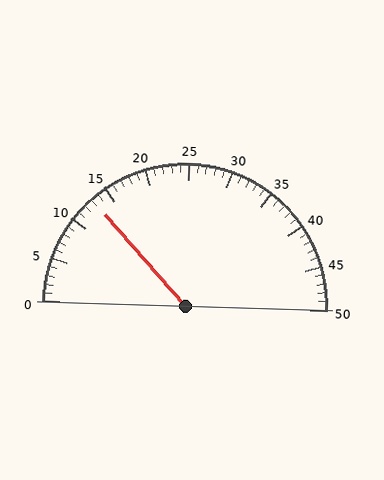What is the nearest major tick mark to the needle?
The nearest major tick mark is 15.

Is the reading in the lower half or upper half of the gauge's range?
The reading is in the lower half of the range (0 to 50).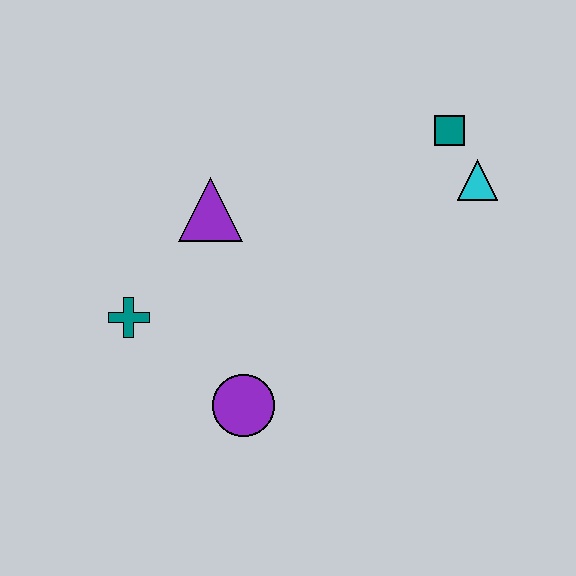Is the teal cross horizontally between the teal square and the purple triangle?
No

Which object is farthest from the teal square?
The teal cross is farthest from the teal square.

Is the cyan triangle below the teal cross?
No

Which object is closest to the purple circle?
The teal cross is closest to the purple circle.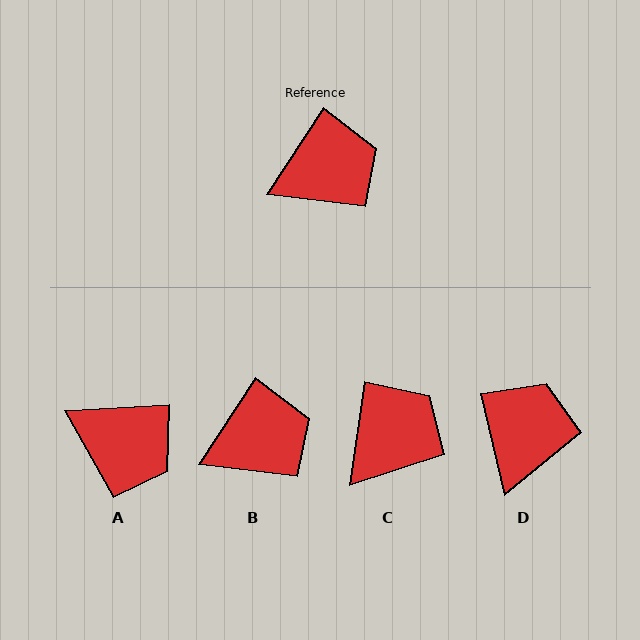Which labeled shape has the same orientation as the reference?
B.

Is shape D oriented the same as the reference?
No, it is off by about 46 degrees.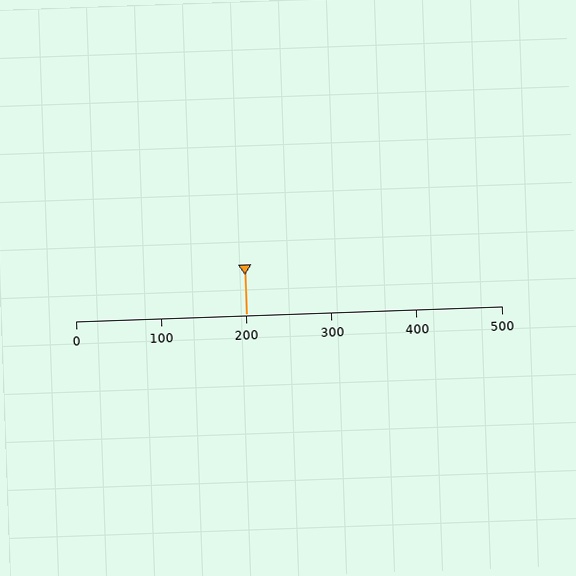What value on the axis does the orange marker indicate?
The marker indicates approximately 200.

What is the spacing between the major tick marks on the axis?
The major ticks are spaced 100 apart.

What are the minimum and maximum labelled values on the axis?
The axis runs from 0 to 500.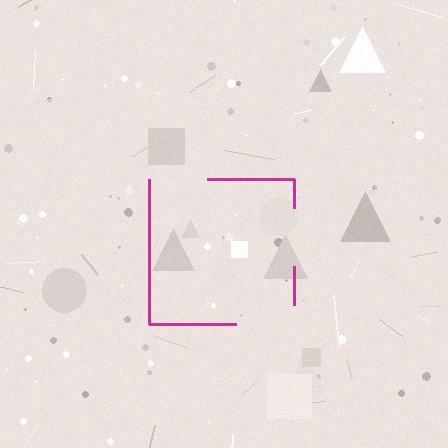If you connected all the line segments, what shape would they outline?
They would outline a square.